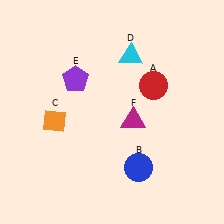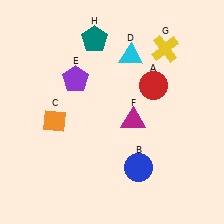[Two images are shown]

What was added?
A yellow cross (G), a teal pentagon (H) were added in Image 2.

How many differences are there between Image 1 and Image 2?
There are 2 differences between the two images.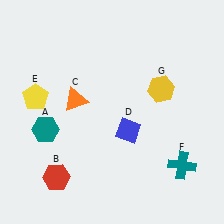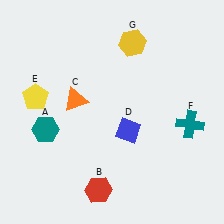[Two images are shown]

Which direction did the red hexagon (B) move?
The red hexagon (B) moved right.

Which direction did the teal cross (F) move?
The teal cross (F) moved up.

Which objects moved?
The objects that moved are: the red hexagon (B), the teal cross (F), the yellow hexagon (G).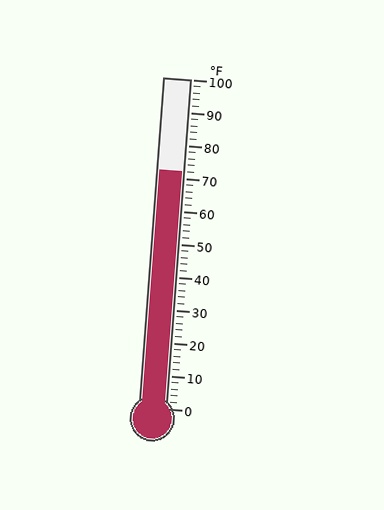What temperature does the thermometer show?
The thermometer shows approximately 72°F.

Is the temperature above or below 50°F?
The temperature is above 50°F.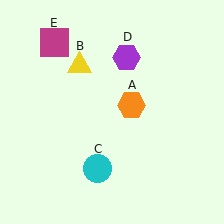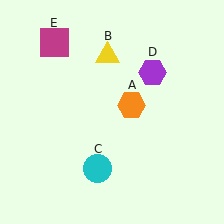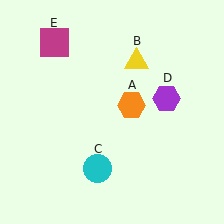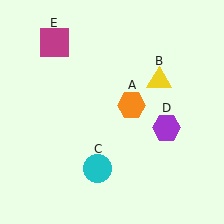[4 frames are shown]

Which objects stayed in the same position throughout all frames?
Orange hexagon (object A) and cyan circle (object C) and magenta square (object E) remained stationary.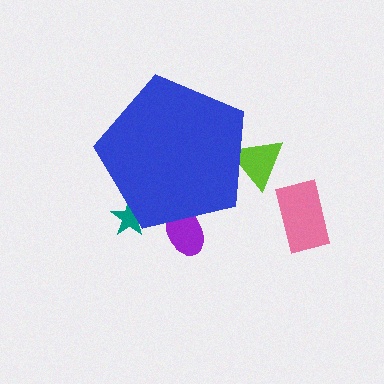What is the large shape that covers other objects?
A blue pentagon.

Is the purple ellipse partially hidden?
Yes, the purple ellipse is partially hidden behind the blue pentagon.